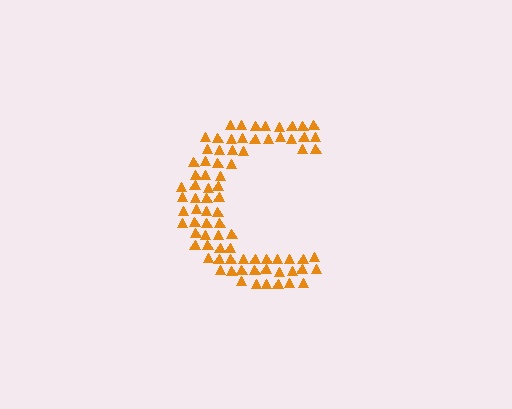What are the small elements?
The small elements are triangles.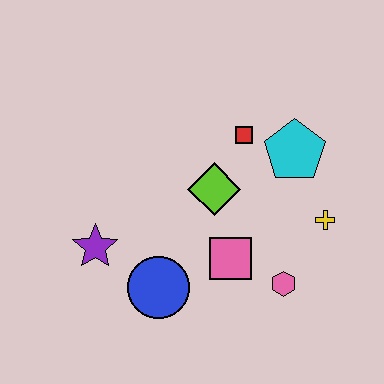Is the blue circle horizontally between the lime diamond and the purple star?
Yes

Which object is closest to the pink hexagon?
The pink square is closest to the pink hexagon.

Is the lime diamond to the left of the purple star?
No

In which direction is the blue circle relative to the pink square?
The blue circle is to the left of the pink square.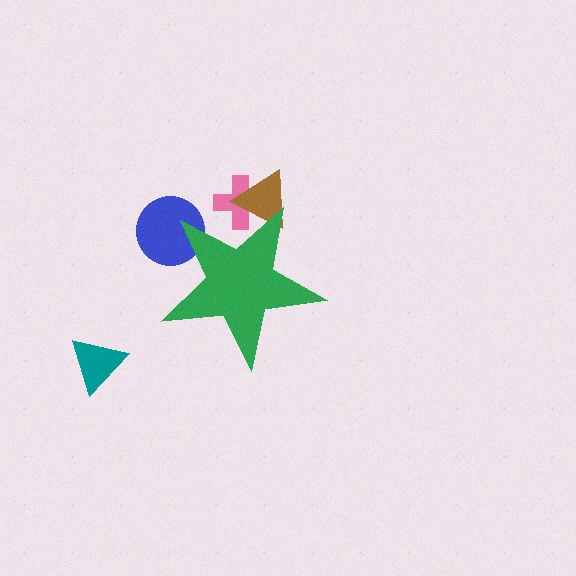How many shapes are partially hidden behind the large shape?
3 shapes are partially hidden.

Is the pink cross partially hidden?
Yes, the pink cross is partially hidden behind the green star.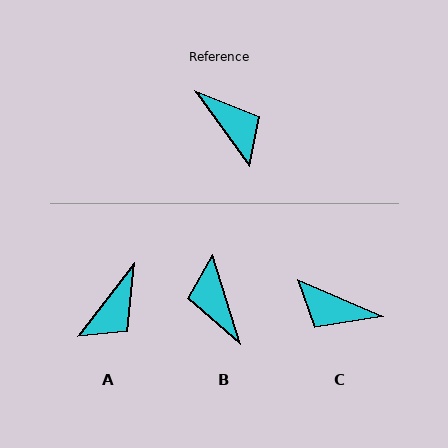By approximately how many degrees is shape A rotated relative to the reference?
Approximately 74 degrees clockwise.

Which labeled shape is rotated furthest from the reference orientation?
B, about 161 degrees away.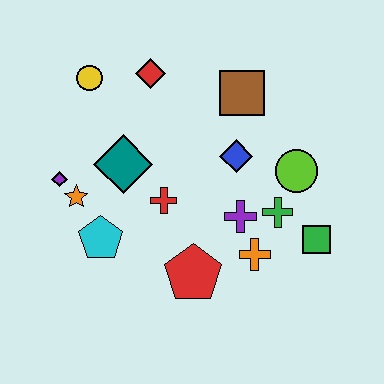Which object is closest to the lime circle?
The green cross is closest to the lime circle.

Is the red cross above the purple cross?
Yes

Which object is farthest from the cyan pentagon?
The green square is farthest from the cyan pentagon.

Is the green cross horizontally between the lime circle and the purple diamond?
Yes